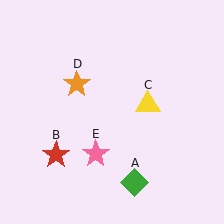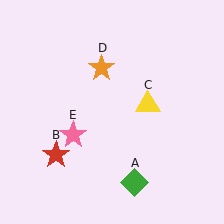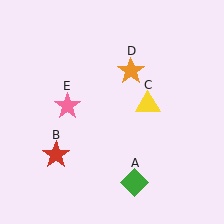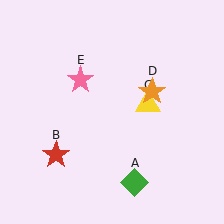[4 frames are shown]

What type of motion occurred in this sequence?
The orange star (object D), pink star (object E) rotated clockwise around the center of the scene.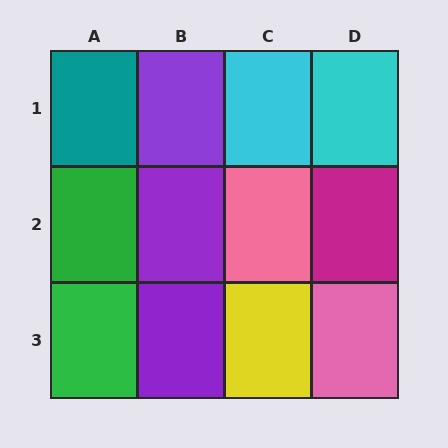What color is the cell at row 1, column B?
Purple.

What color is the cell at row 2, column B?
Purple.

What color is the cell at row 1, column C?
Cyan.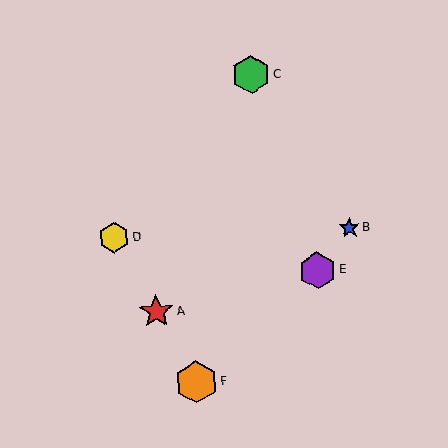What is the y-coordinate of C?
Object C is at y≈74.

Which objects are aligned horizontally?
Objects B, D are aligned horizontally.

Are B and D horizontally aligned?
Yes, both are at y≈228.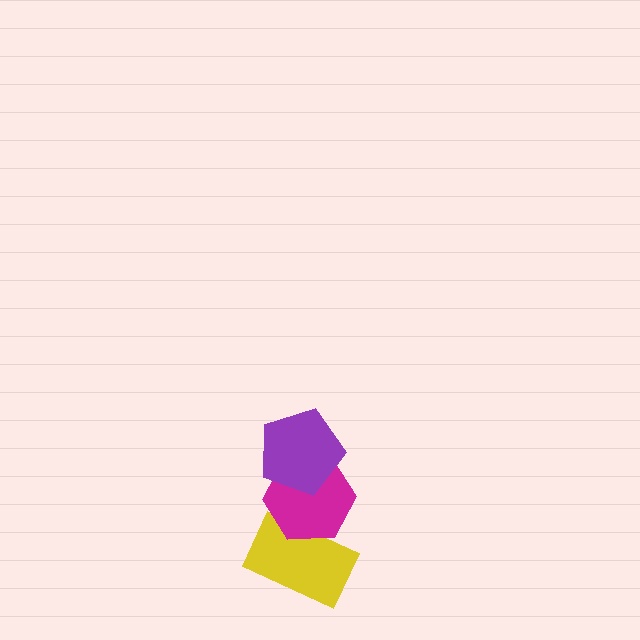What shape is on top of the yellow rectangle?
The magenta hexagon is on top of the yellow rectangle.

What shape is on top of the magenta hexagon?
The purple pentagon is on top of the magenta hexagon.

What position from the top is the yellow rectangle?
The yellow rectangle is 3rd from the top.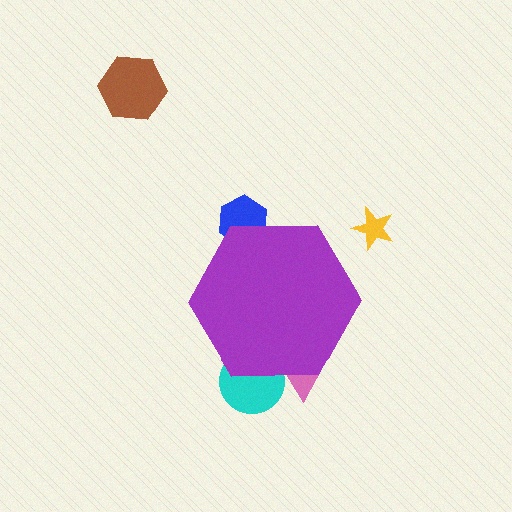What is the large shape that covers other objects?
A purple hexagon.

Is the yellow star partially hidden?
No, the yellow star is fully visible.